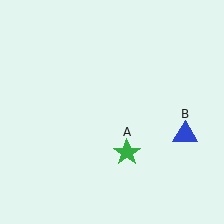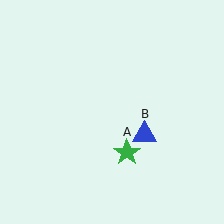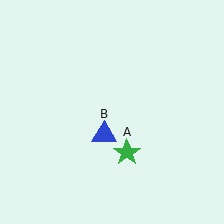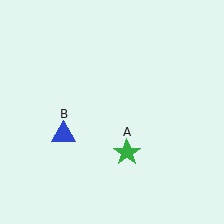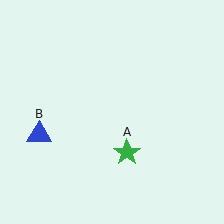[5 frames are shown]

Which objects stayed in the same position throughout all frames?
Green star (object A) remained stationary.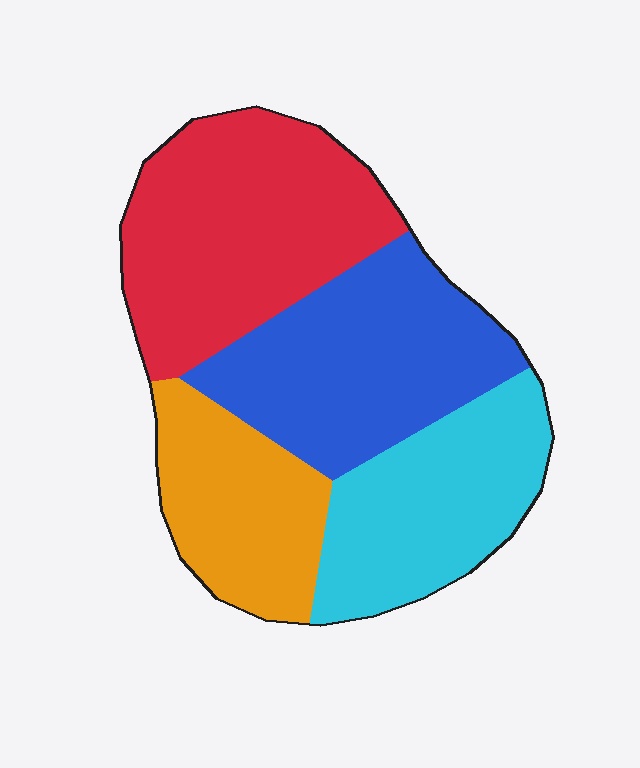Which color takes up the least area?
Orange, at roughly 20%.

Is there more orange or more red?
Red.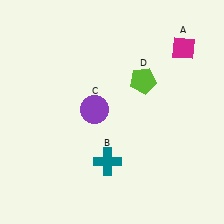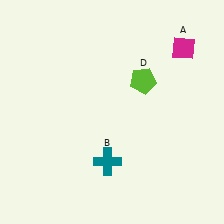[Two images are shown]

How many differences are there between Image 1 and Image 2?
There is 1 difference between the two images.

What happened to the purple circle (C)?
The purple circle (C) was removed in Image 2. It was in the top-left area of Image 1.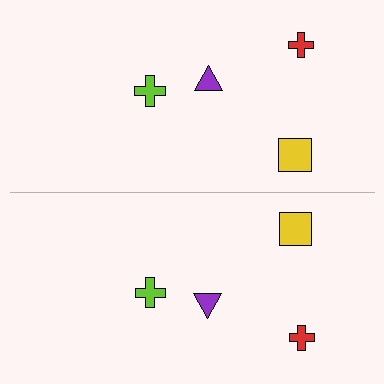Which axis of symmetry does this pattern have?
The pattern has a horizontal axis of symmetry running through the center of the image.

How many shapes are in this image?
There are 8 shapes in this image.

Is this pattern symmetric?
Yes, this pattern has bilateral (reflection) symmetry.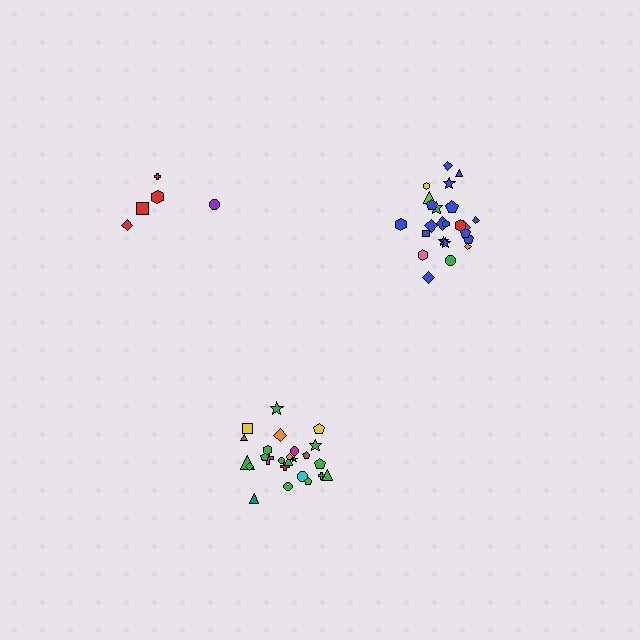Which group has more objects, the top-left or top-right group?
The top-right group.